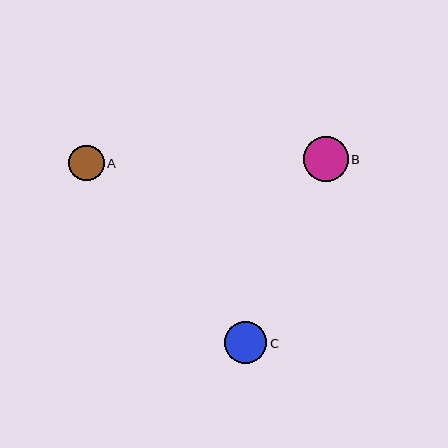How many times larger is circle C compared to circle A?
Circle C is approximately 1.2 times the size of circle A.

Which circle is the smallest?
Circle A is the smallest with a size of approximately 36 pixels.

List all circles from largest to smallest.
From largest to smallest: B, C, A.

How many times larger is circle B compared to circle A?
Circle B is approximately 1.3 times the size of circle A.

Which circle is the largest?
Circle B is the largest with a size of approximately 45 pixels.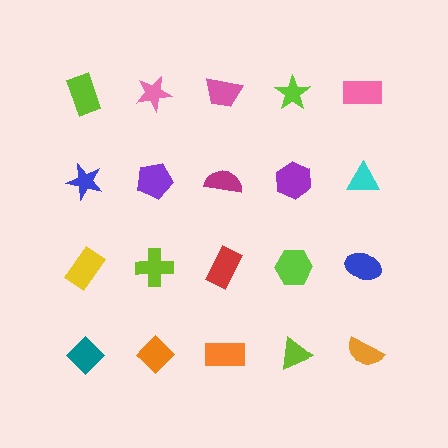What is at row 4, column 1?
A teal diamond.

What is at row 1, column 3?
A pink trapezoid.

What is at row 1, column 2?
A pink star.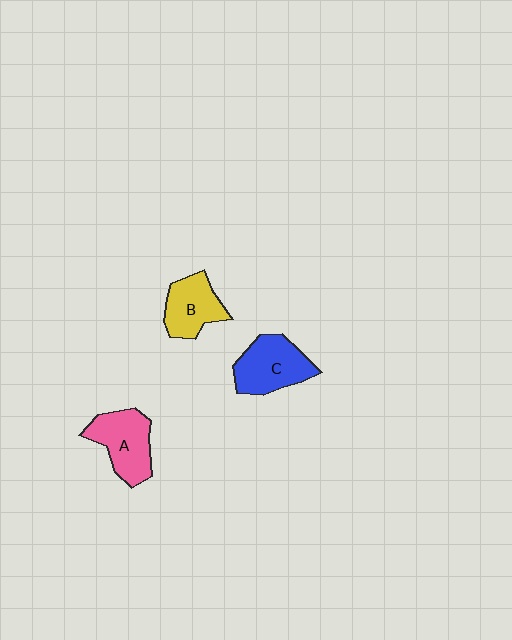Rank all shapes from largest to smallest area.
From largest to smallest: C (blue), A (pink), B (yellow).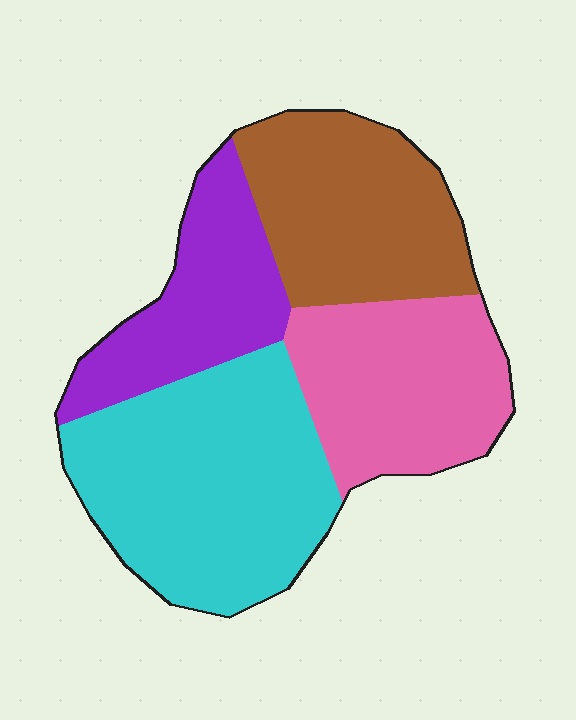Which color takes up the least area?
Purple, at roughly 20%.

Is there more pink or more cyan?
Cyan.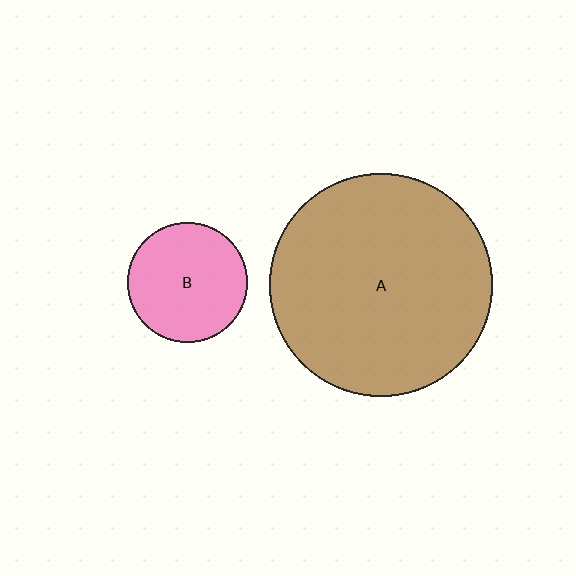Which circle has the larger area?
Circle A (brown).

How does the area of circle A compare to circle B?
Approximately 3.5 times.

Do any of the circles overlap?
No, none of the circles overlap.